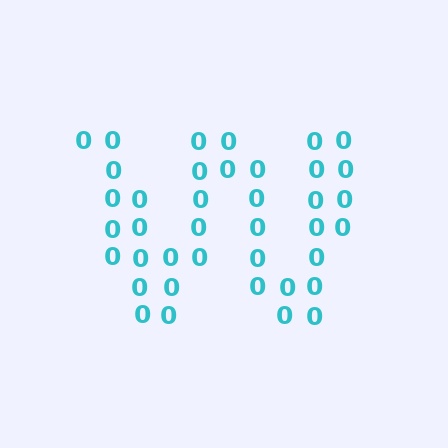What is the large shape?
The large shape is the letter W.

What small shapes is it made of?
It is made of small digit 0's.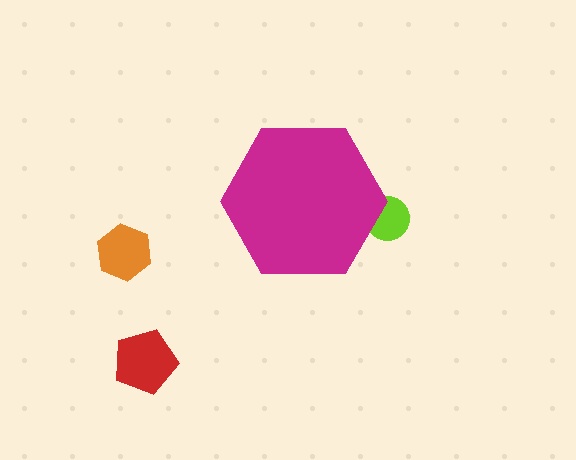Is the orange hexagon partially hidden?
No, the orange hexagon is fully visible.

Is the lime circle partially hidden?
Yes, the lime circle is partially hidden behind the magenta hexagon.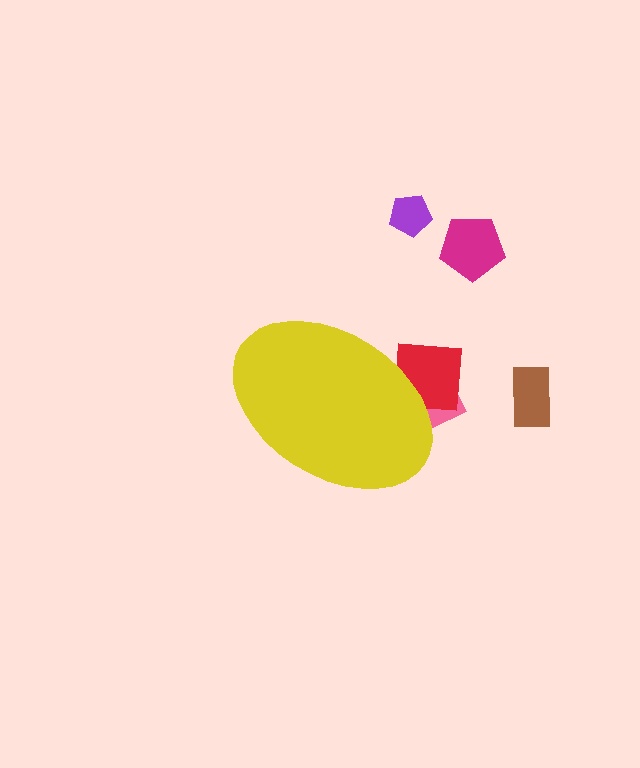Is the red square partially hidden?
Yes, the red square is partially hidden behind the yellow ellipse.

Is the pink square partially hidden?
Yes, the pink square is partially hidden behind the yellow ellipse.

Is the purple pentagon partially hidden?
No, the purple pentagon is fully visible.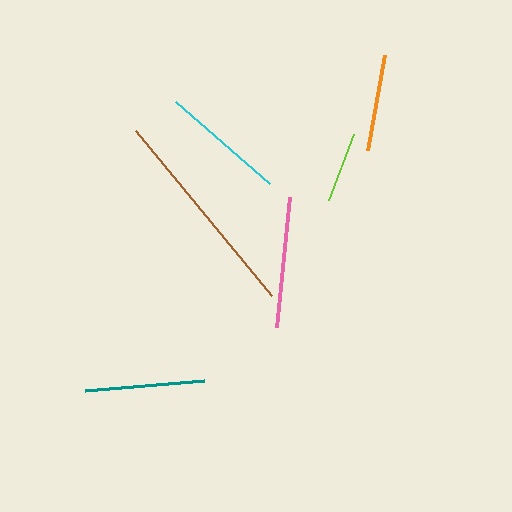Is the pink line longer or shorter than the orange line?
The pink line is longer than the orange line.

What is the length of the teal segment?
The teal segment is approximately 119 pixels long.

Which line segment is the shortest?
The lime line is the shortest at approximately 71 pixels.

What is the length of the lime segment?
The lime segment is approximately 71 pixels long.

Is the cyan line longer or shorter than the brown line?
The brown line is longer than the cyan line.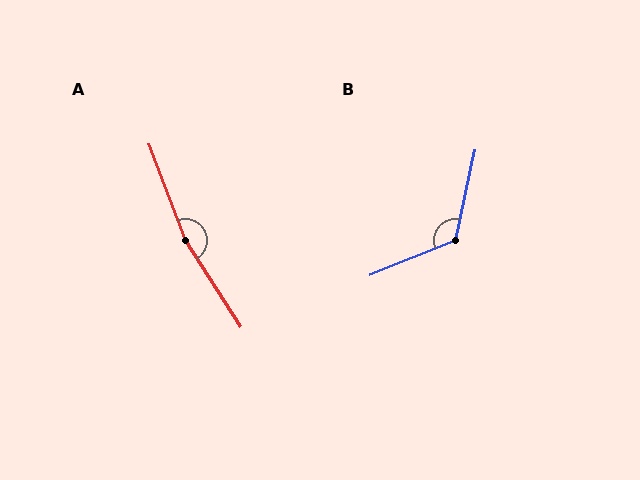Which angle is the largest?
A, at approximately 168 degrees.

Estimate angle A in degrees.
Approximately 168 degrees.